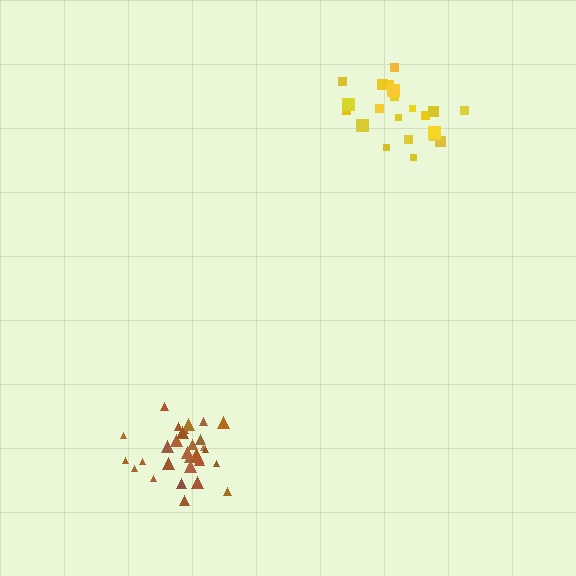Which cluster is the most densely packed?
Brown.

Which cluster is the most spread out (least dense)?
Yellow.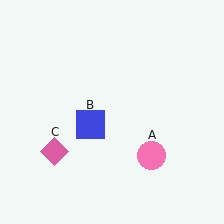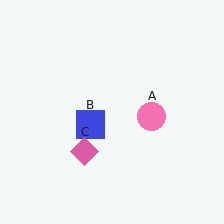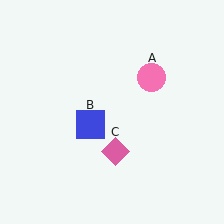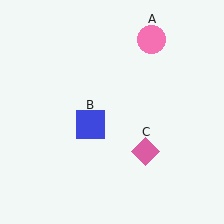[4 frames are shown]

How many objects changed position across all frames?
2 objects changed position: pink circle (object A), pink diamond (object C).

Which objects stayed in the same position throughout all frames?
Blue square (object B) remained stationary.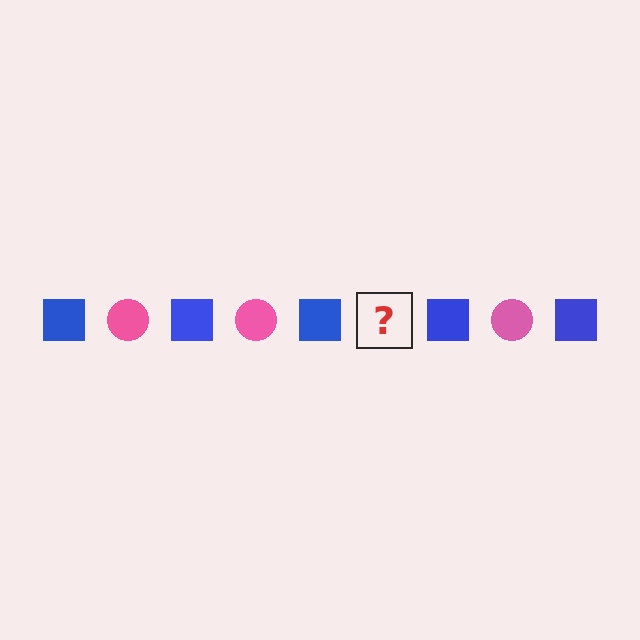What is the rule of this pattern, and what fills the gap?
The rule is that the pattern alternates between blue square and pink circle. The gap should be filled with a pink circle.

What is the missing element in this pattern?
The missing element is a pink circle.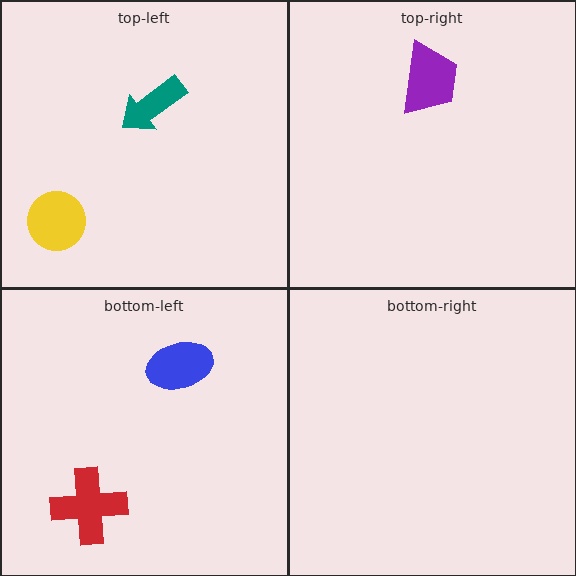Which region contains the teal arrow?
The top-left region.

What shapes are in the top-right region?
The purple trapezoid.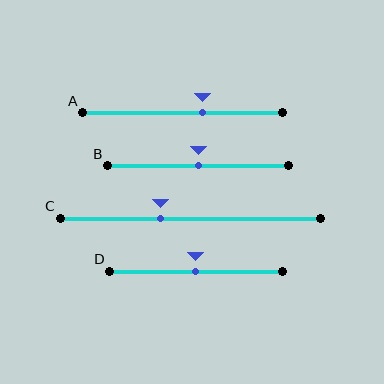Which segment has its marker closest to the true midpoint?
Segment B has its marker closest to the true midpoint.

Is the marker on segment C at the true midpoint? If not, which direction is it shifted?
No, the marker on segment C is shifted to the left by about 11% of the segment length.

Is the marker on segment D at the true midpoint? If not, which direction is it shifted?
Yes, the marker on segment D is at the true midpoint.